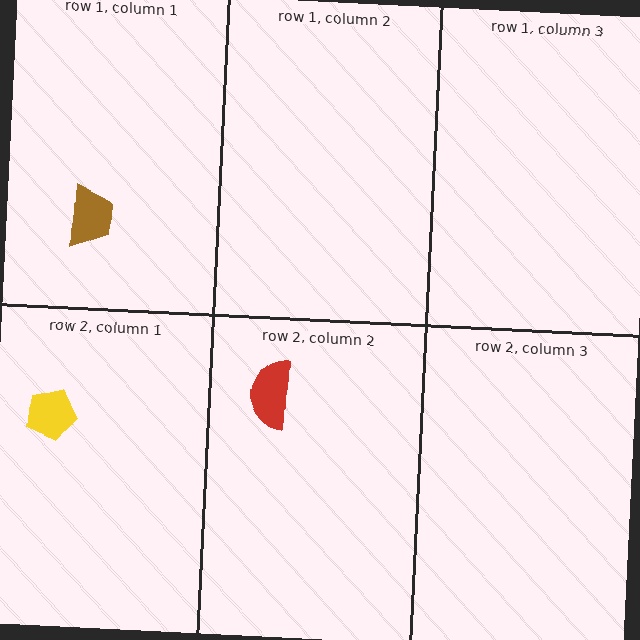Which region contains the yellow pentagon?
The row 2, column 1 region.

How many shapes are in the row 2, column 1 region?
1.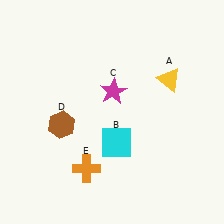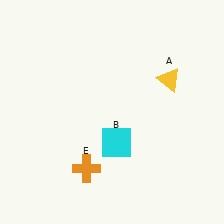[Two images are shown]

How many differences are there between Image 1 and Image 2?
There are 2 differences between the two images.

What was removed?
The brown hexagon (D), the magenta star (C) were removed in Image 2.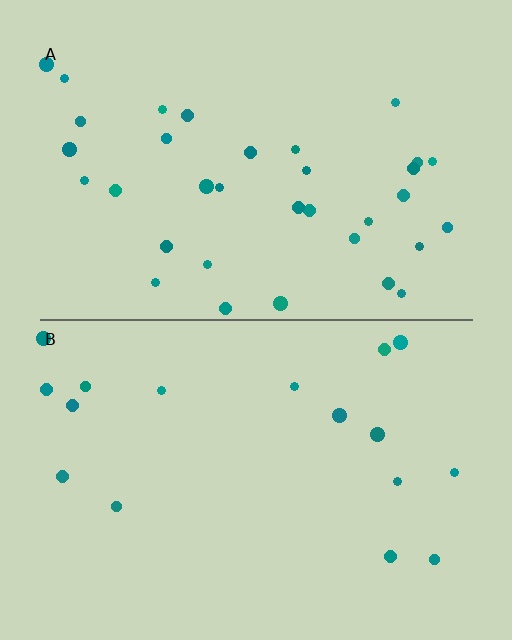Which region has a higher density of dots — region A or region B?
A (the top).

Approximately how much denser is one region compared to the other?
Approximately 2.0× — region A over region B.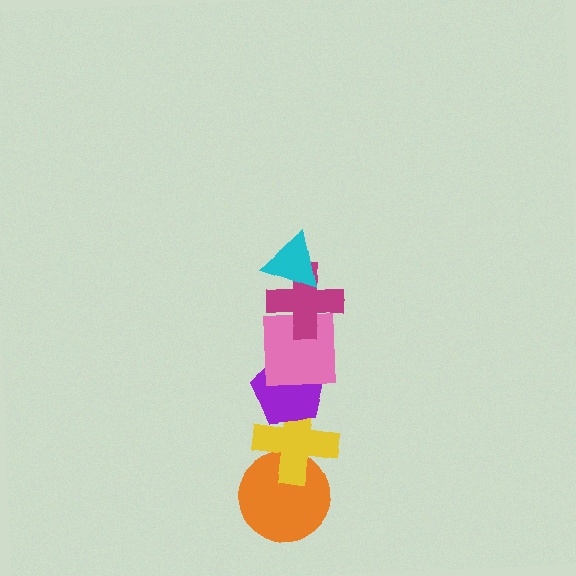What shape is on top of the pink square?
The magenta cross is on top of the pink square.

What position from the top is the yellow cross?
The yellow cross is 5th from the top.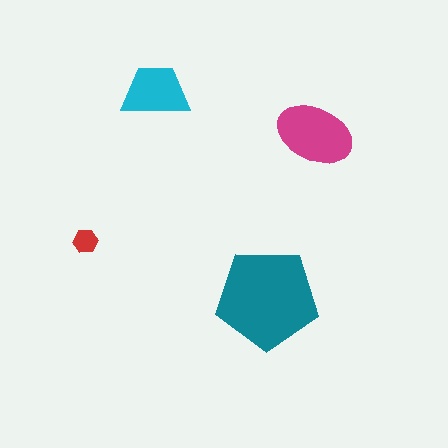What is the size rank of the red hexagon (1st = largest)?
4th.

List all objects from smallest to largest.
The red hexagon, the cyan trapezoid, the magenta ellipse, the teal pentagon.